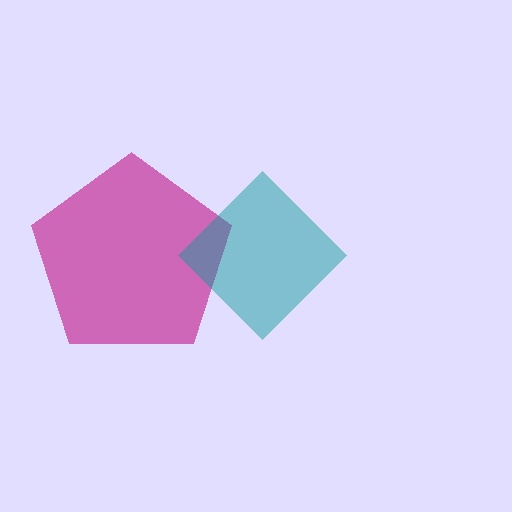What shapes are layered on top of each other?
The layered shapes are: a magenta pentagon, a teal diamond.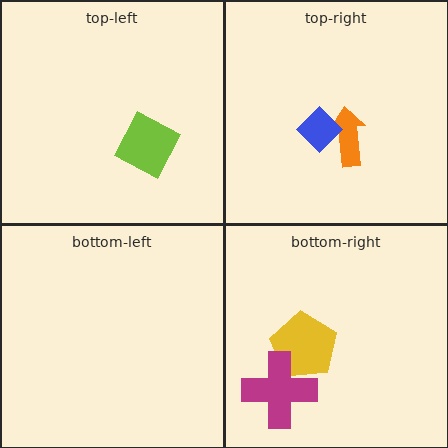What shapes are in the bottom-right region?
The yellow pentagon, the magenta cross.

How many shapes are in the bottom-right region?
2.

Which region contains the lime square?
The top-left region.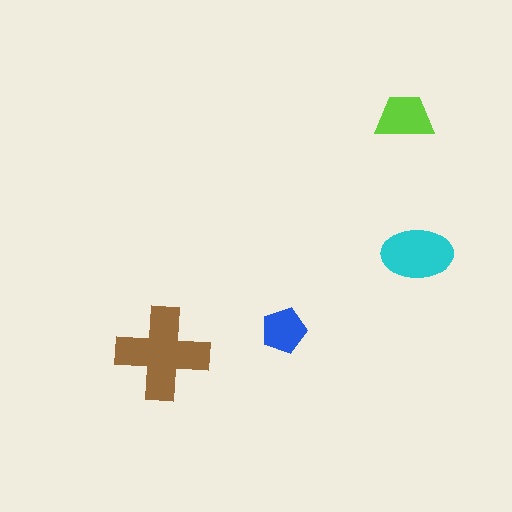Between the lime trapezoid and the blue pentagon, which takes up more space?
The lime trapezoid.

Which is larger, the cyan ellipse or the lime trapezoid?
The cyan ellipse.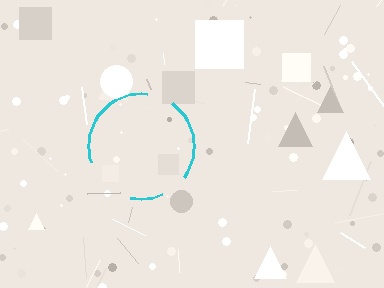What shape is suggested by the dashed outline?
The dashed outline suggests a circle.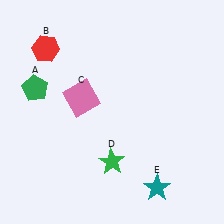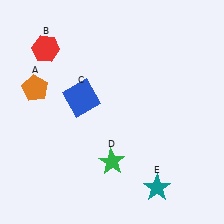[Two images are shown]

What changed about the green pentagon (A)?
In Image 1, A is green. In Image 2, it changed to orange.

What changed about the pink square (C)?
In Image 1, C is pink. In Image 2, it changed to blue.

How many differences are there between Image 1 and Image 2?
There are 2 differences between the two images.